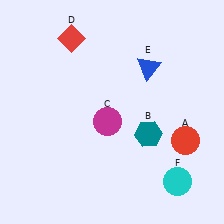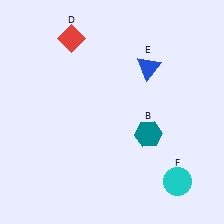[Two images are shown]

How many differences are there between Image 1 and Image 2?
There are 2 differences between the two images.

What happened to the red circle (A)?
The red circle (A) was removed in Image 2. It was in the bottom-right area of Image 1.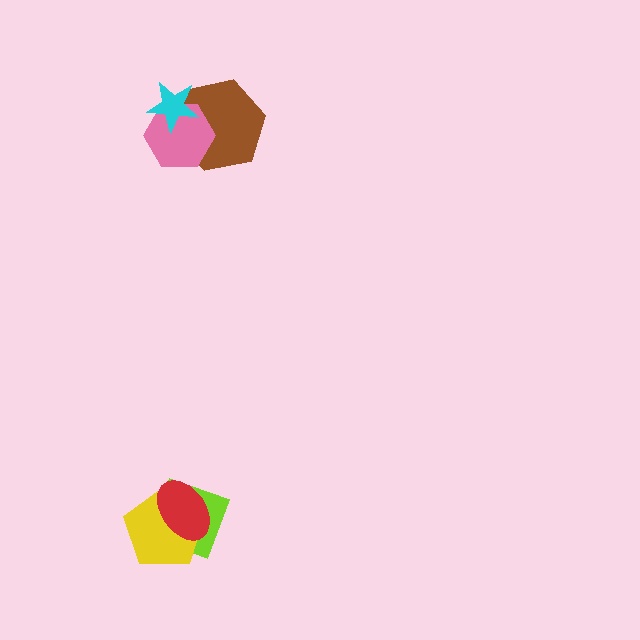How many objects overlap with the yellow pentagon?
2 objects overlap with the yellow pentagon.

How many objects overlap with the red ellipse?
2 objects overlap with the red ellipse.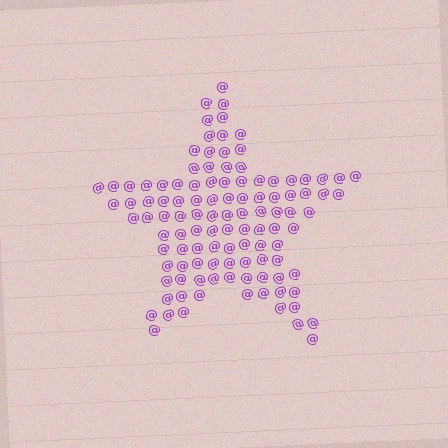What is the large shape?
The large shape is a star.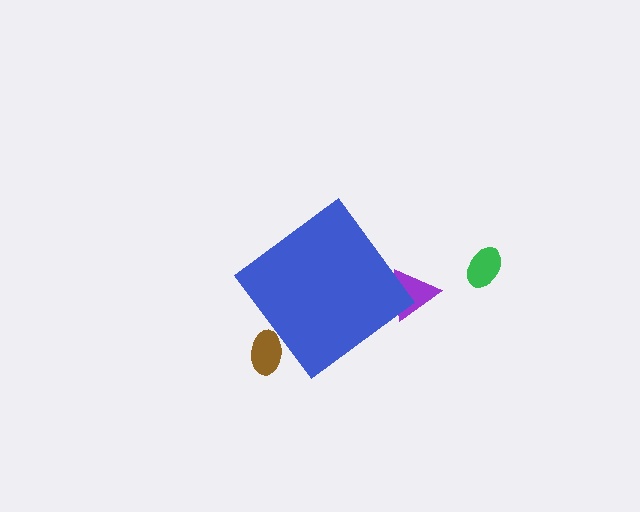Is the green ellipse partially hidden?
No, the green ellipse is fully visible.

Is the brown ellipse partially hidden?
Yes, the brown ellipse is partially hidden behind the blue diamond.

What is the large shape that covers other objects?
A blue diamond.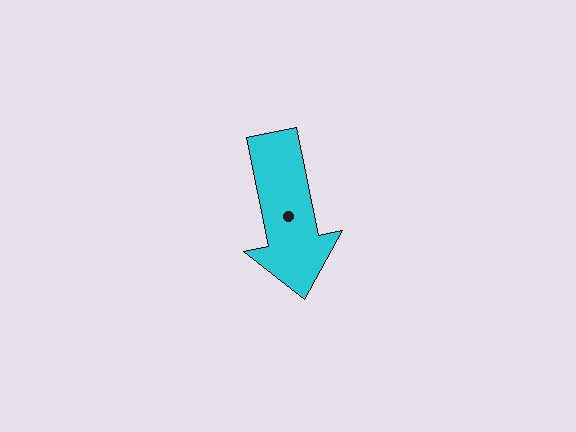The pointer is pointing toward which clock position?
Roughly 6 o'clock.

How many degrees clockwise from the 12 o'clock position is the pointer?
Approximately 169 degrees.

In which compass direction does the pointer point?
South.